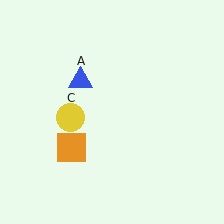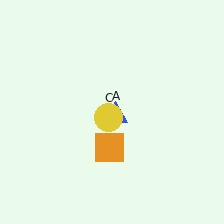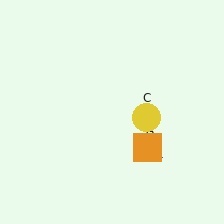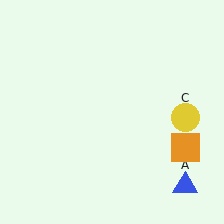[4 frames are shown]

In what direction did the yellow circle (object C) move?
The yellow circle (object C) moved right.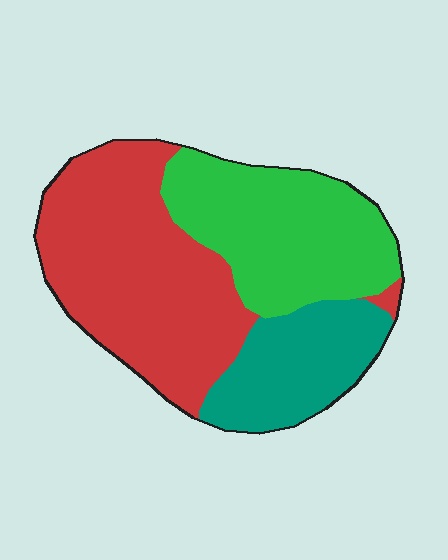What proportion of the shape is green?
Green covers roughly 35% of the shape.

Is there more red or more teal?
Red.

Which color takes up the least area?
Teal, at roughly 20%.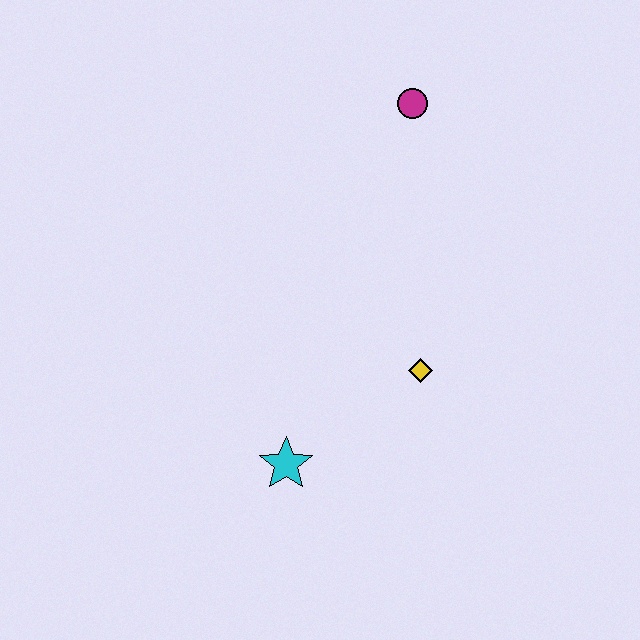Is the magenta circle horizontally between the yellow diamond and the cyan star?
Yes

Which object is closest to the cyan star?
The yellow diamond is closest to the cyan star.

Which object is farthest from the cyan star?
The magenta circle is farthest from the cyan star.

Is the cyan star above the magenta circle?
No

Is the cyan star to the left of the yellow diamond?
Yes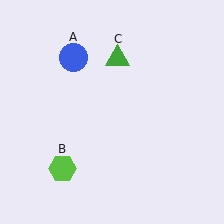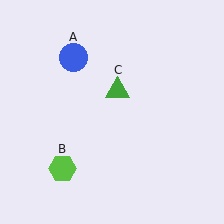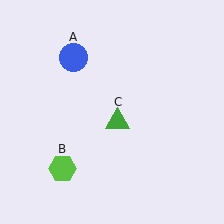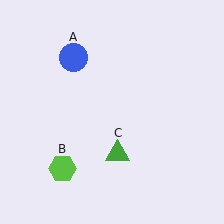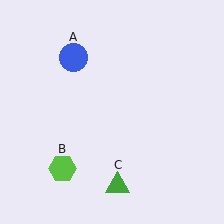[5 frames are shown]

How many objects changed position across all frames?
1 object changed position: green triangle (object C).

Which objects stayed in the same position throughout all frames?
Blue circle (object A) and lime hexagon (object B) remained stationary.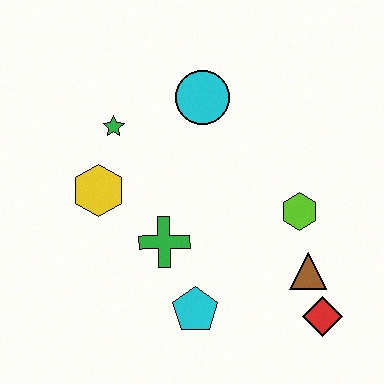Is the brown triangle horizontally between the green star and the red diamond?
Yes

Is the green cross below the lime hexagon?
Yes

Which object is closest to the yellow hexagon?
The green star is closest to the yellow hexagon.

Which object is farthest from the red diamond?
The green star is farthest from the red diamond.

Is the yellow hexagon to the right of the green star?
No